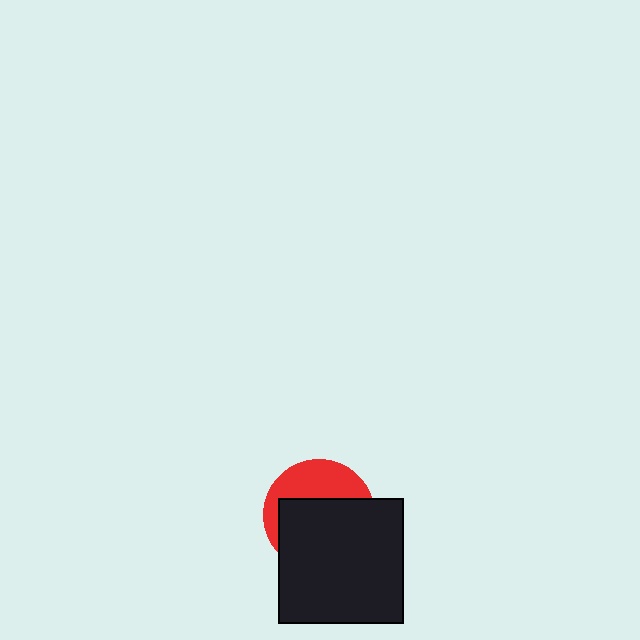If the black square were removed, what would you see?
You would see the complete red circle.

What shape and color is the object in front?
The object in front is a black square.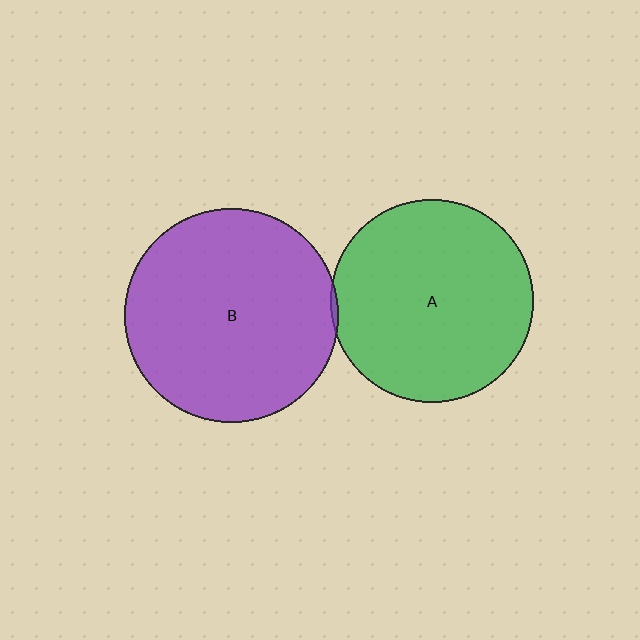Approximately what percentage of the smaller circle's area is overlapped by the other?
Approximately 5%.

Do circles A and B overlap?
Yes.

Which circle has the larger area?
Circle B (purple).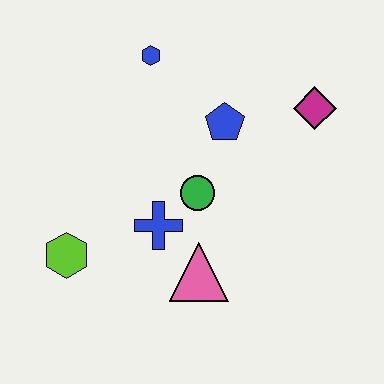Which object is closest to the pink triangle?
The blue cross is closest to the pink triangle.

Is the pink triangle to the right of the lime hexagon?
Yes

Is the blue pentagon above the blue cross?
Yes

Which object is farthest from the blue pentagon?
The lime hexagon is farthest from the blue pentagon.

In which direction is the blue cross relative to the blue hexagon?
The blue cross is below the blue hexagon.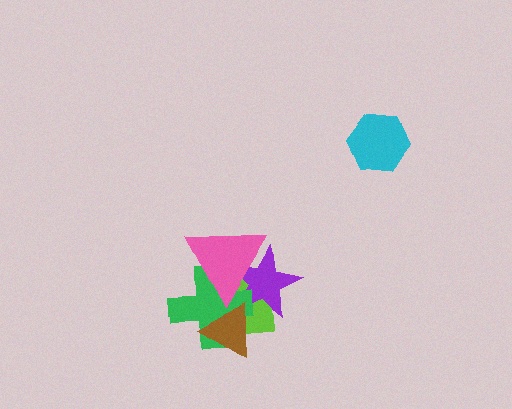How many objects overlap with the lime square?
4 objects overlap with the lime square.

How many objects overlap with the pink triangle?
4 objects overlap with the pink triangle.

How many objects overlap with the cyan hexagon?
0 objects overlap with the cyan hexagon.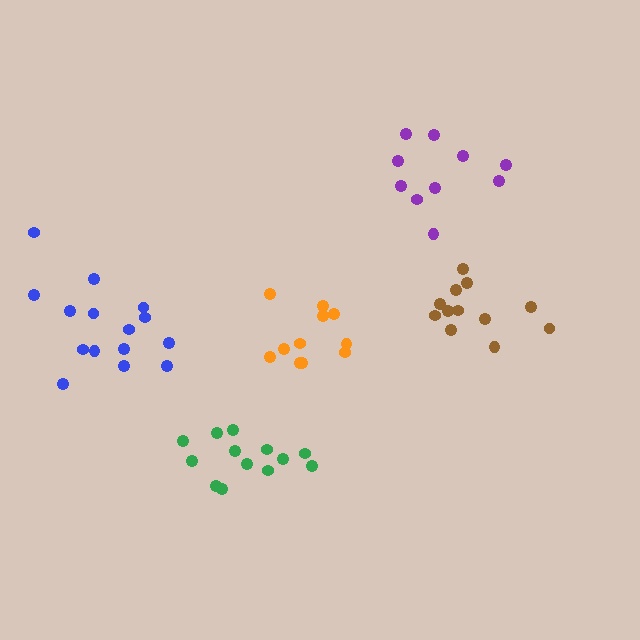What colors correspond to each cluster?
The clusters are colored: orange, brown, purple, green, blue.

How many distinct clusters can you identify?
There are 5 distinct clusters.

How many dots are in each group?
Group 1: 11 dots, Group 2: 12 dots, Group 3: 10 dots, Group 4: 13 dots, Group 5: 15 dots (61 total).